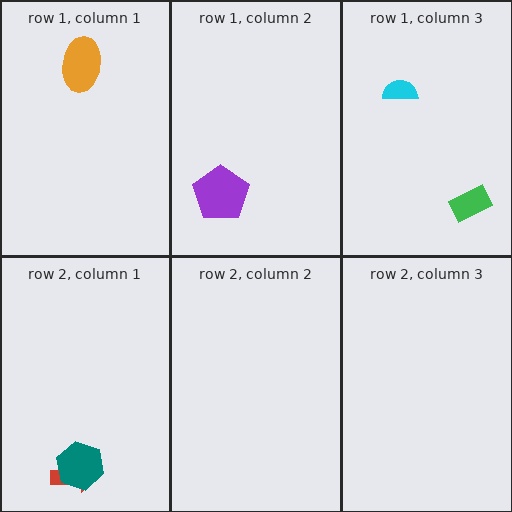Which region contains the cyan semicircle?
The row 1, column 3 region.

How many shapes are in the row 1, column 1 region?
1.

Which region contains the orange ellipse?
The row 1, column 1 region.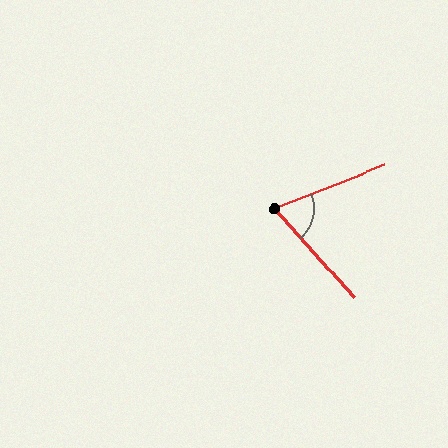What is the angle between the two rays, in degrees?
Approximately 70 degrees.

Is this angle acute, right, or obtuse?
It is acute.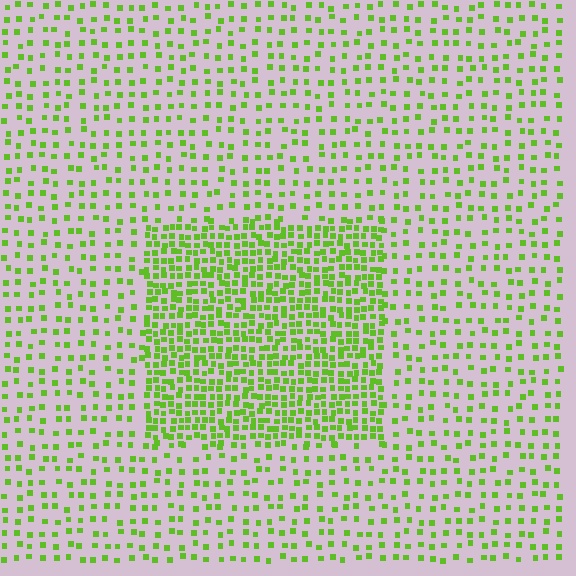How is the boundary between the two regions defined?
The boundary is defined by a change in element density (approximately 2.5x ratio). All elements are the same color, size, and shape.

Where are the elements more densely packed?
The elements are more densely packed inside the rectangle boundary.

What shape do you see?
I see a rectangle.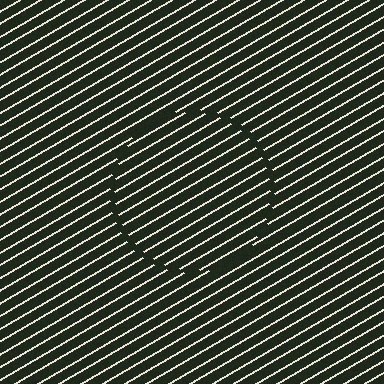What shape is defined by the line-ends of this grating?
An illusory circle. The interior of the shape contains the same grating, shifted by half a period — the contour is defined by the phase discontinuity where line-ends from the inner and outer gratings abut.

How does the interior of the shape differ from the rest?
The interior of the shape contains the same grating, shifted by half a period — the contour is defined by the phase discontinuity where line-ends from the inner and outer gratings abut.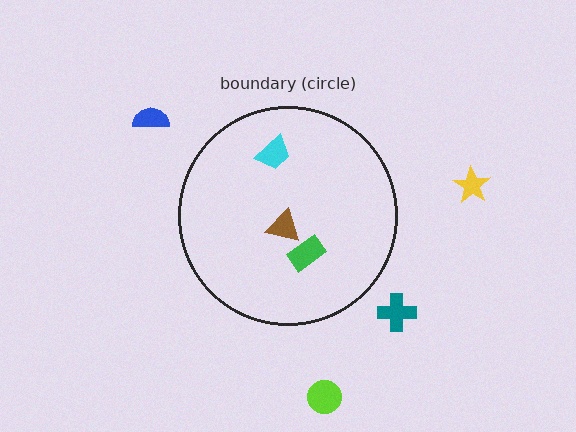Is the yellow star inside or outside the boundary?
Outside.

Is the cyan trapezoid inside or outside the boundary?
Inside.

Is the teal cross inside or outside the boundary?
Outside.